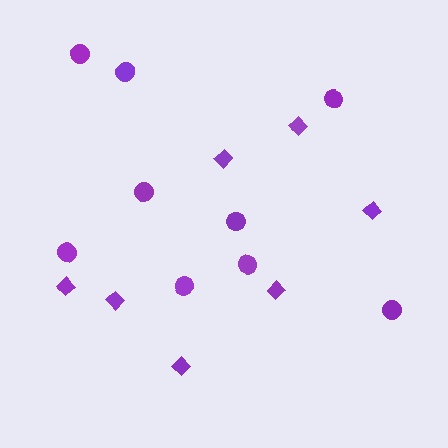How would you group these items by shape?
There are 2 groups: one group of diamonds (7) and one group of circles (9).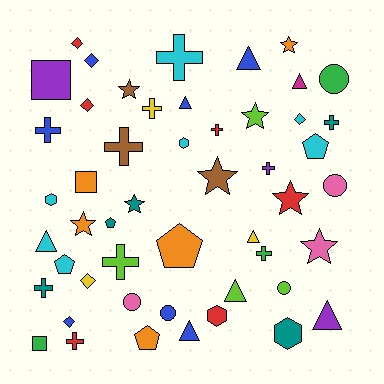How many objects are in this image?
There are 50 objects.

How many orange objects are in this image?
There are 5 orange objects.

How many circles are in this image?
There are 5 circles.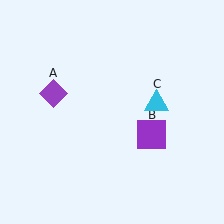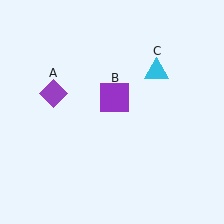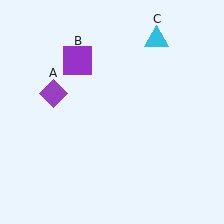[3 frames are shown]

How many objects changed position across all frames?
2 objects changed position: purple square (object B), cyan triangle (object C).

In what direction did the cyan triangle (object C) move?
The cyan triangle (object C) moved up.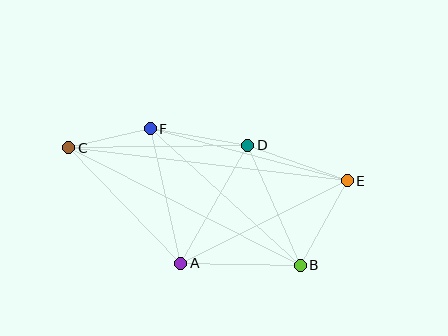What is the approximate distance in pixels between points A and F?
The distance between A and F is approximately 138 pixels.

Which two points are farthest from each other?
Points C and E are farthest from each other.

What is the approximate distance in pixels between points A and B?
The distance between A and B is approximately 119 pixels.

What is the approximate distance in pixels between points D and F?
The distance between D and F is approximately 99 pixels.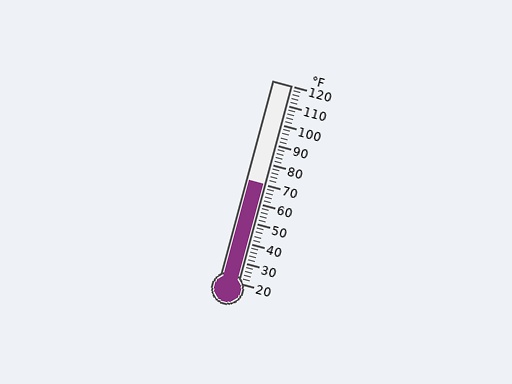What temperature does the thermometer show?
The thermometer shows approximately 70°F.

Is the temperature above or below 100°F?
The temperature is below 100°F.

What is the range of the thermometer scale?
The thermometer scale ranges from 20°F to 120°F.